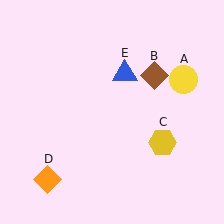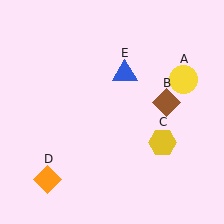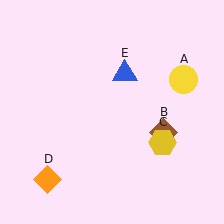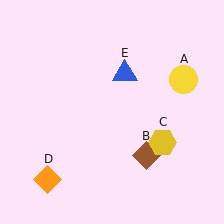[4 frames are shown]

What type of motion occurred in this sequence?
The brown diamond (object B) rotated clockwise around the center of the scene.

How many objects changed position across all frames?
1 object changed position: brown diamond (object B).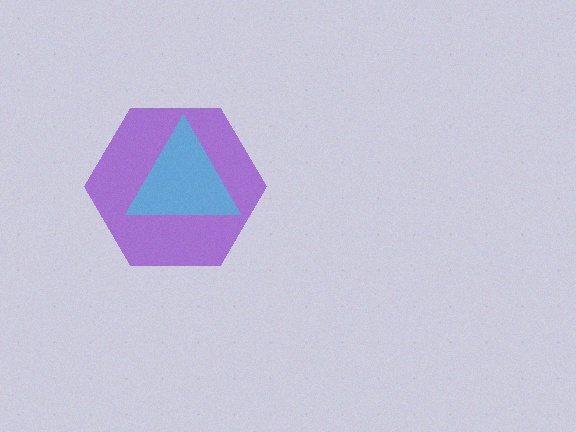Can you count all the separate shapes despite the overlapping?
Yes, there are 2 separate shapes.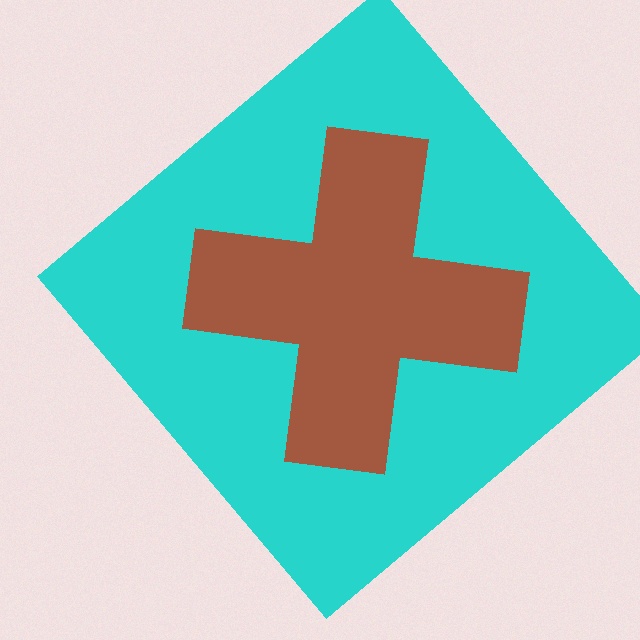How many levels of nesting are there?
2.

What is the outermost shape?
The cyan diamond.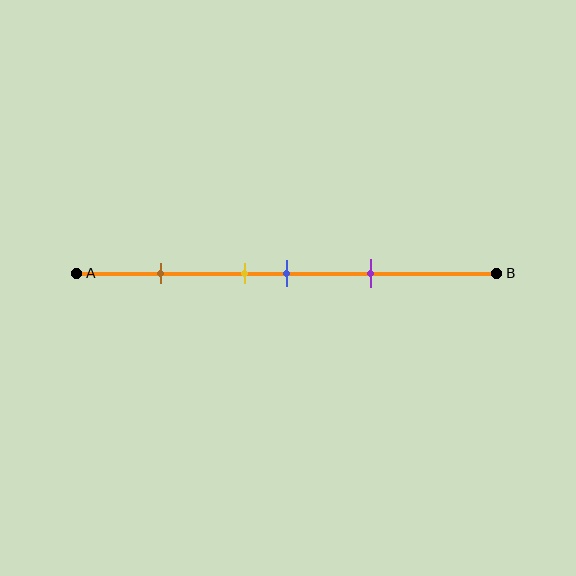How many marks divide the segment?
There are 4 marks dividing the segment.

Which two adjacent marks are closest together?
The yellow and blue marks are the closest adjacent pair.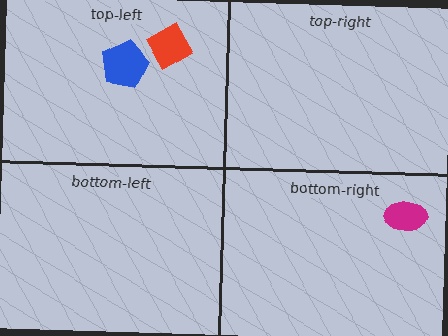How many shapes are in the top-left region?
2.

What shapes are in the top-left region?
The blue pentagon, the red diamond.